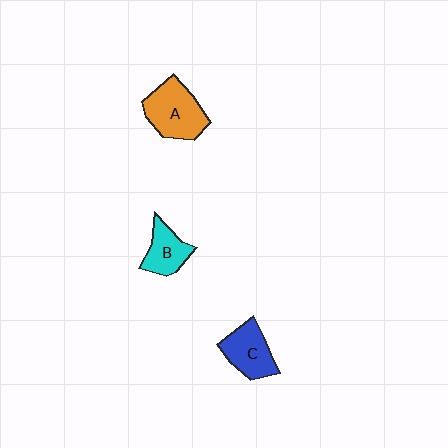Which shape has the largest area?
Shape A (orange).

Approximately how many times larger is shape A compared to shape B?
Approximately 1.6 times.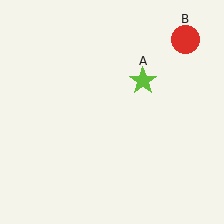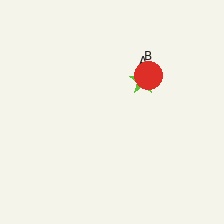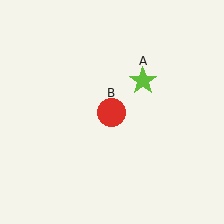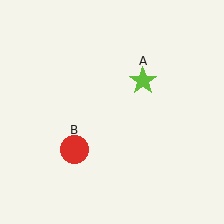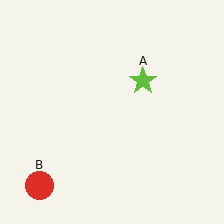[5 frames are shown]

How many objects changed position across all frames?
1 object changed position: red circle (object B).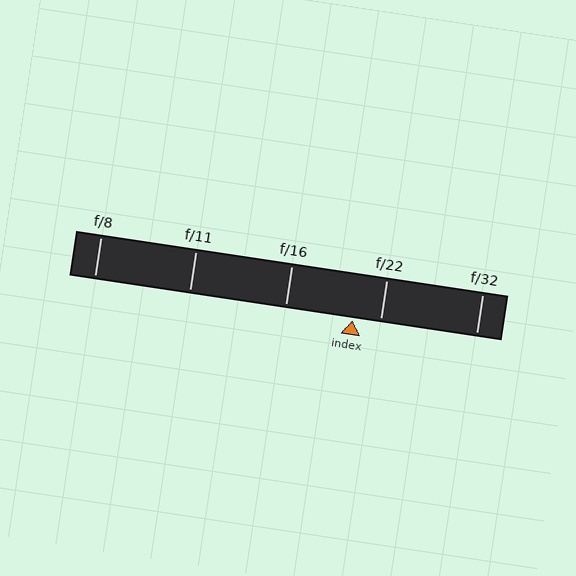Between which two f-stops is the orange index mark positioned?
The index mark is between f/16 and f/22.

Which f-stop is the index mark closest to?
The index mark is closest to f/22.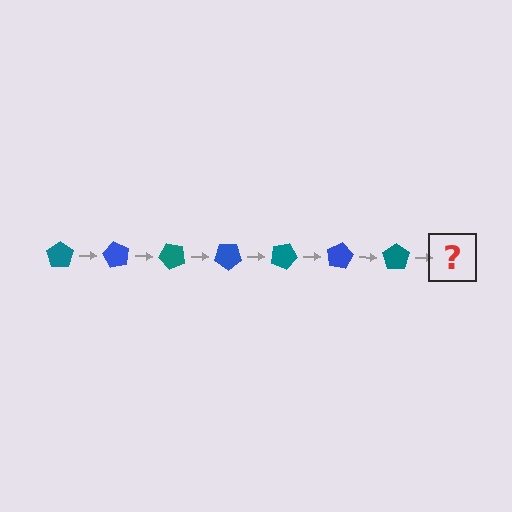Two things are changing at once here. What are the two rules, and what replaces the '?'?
The two rules are that it rotates 60 degrees each step and the color cycles through teal and blue. The '?' should be a blue pentagon, rotated 420 degrees from the start.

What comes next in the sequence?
The next element should be a blue pentagon, rotated 420 degrees from the start.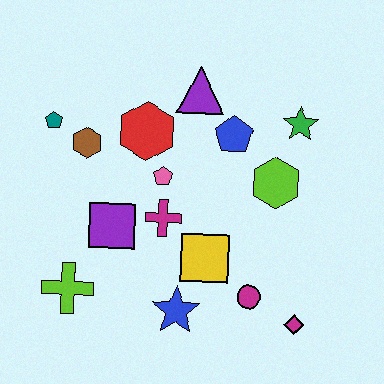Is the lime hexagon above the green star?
No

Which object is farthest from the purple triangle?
The magenta diamond is farthest from the purple triangle.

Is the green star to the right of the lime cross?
Yes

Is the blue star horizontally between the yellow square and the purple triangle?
No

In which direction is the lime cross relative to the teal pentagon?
The lime cross is below the teal pentagon.